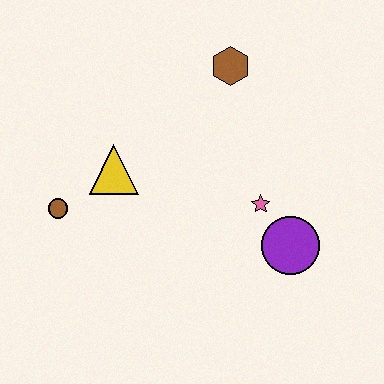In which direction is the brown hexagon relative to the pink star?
The brown hexagon is above the pink star.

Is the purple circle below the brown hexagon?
Yes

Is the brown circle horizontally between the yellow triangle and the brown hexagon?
No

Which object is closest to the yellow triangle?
The brown circle is closest to the yellow triangle.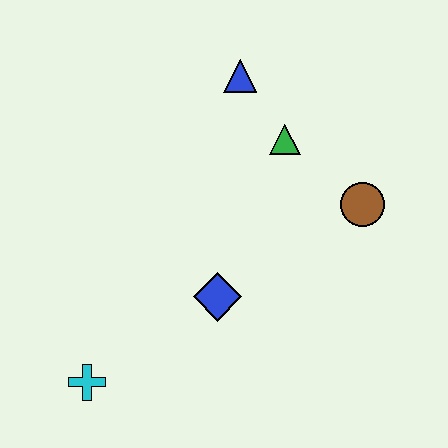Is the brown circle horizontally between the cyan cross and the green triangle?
No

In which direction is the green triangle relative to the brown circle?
The green triangle is to the left of the brown circle.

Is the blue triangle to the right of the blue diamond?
Yes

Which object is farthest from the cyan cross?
The blue triangle is farthest from the cyan cross.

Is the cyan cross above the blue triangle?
No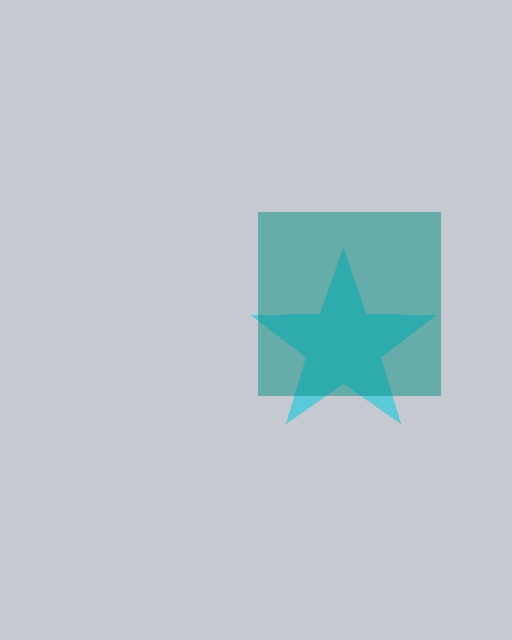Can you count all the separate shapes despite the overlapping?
Yes, there are 2 separate shapes.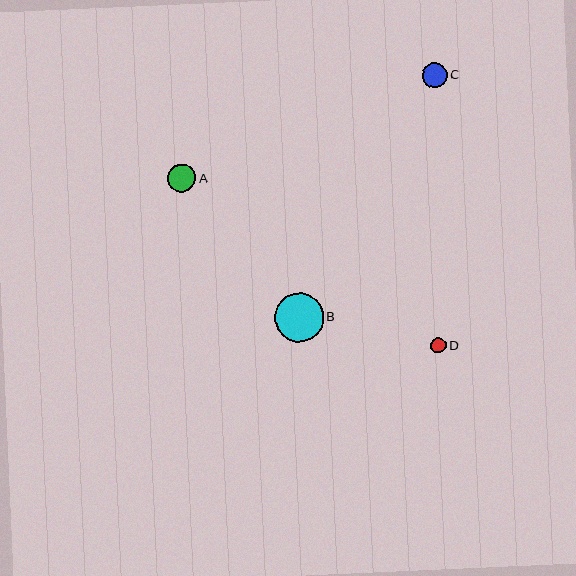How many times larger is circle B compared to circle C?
Circle B is approximately 2.0 times the size of circle C.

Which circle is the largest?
Circle B is the largest with a size of approximately 49 pixels.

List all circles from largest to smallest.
From largest to smallest: B, A, C, D.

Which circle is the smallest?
Circle D is the smallest with a size of approximately 15 pixels.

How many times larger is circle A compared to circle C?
Circle A is approximately 1.1 times the size of circle C.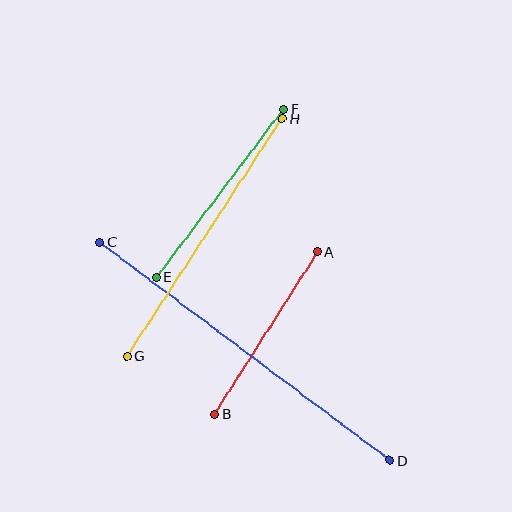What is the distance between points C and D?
The distance is approximately 363 pixels.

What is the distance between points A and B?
The distance is approximately 192 pixels.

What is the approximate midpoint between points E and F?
The midpoint is at approximately (220, 193) pixels.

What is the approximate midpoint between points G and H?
The midpoint is at approximately (205, 237) pixels.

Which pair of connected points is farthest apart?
Points C and D are farthest apart.